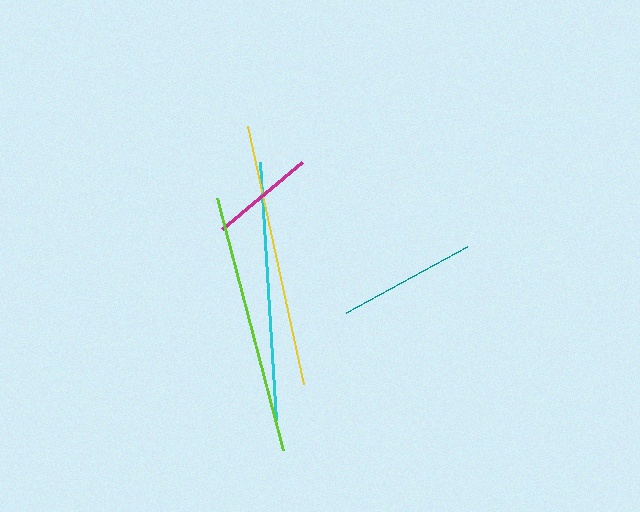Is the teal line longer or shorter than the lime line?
The lime line is longer than the teal line.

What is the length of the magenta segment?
The magenta segment is approximately 104 pixels long.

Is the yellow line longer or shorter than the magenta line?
The yellow line is longer than the magenta line.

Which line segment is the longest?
The yellow line is the longest at approximately 264 pixels.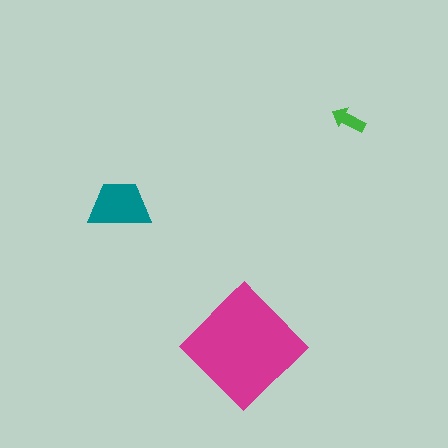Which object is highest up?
The green arrow is topmost.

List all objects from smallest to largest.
The green arrow, the teal trapezoid, the magenta diamond.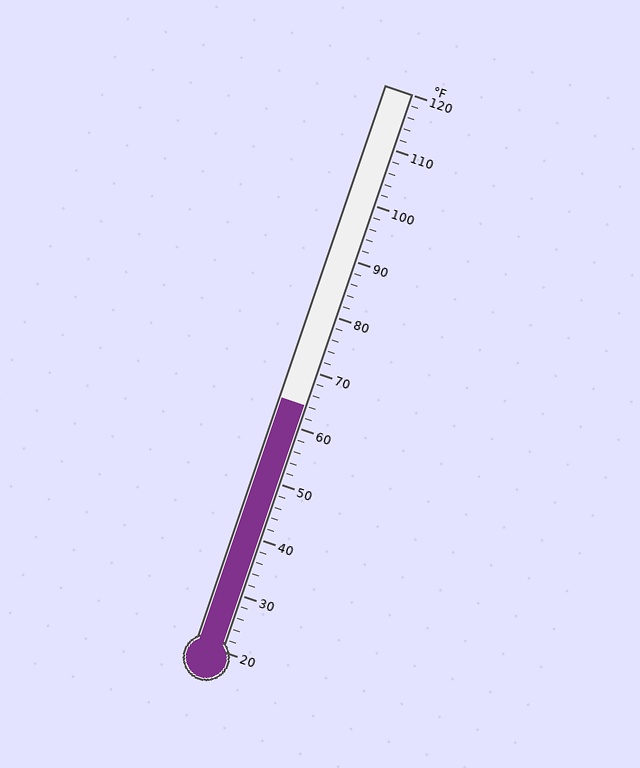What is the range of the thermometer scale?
The thermometer scale ranges from 20°F to 120°F.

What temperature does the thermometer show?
The thermometer shows approximately 64°F.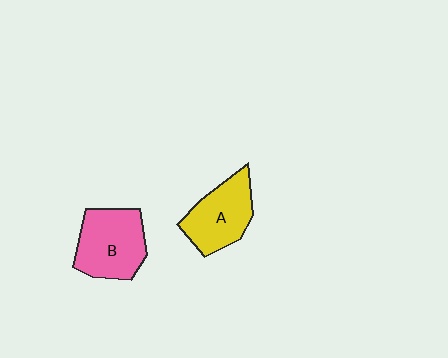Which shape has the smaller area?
Shape A (yellow).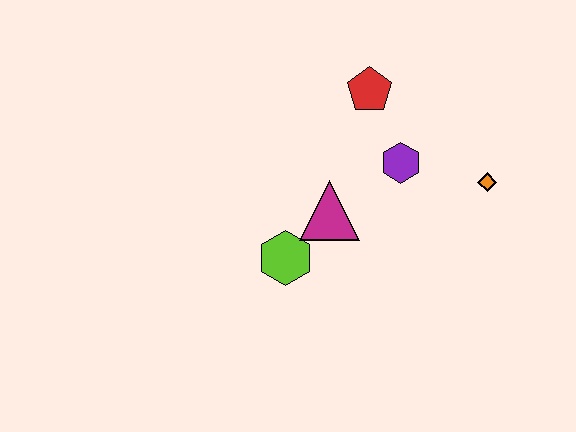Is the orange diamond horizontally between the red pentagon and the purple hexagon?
No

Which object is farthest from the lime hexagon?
The orange diamond is farthest from the lime hexagon.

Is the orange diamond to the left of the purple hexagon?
No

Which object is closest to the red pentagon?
The purple hexagon is closest to the red pentagon.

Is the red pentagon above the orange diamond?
Yes